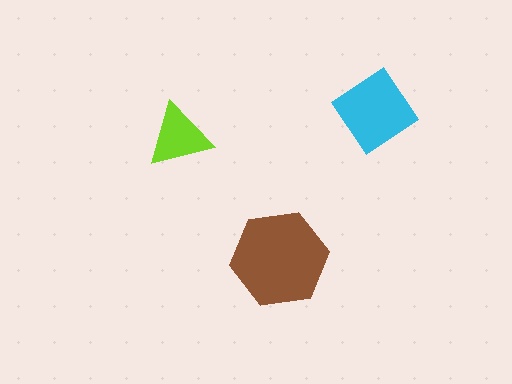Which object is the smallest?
The lime triangle.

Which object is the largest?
The brown hexagon.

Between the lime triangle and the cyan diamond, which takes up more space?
The cyan diamond.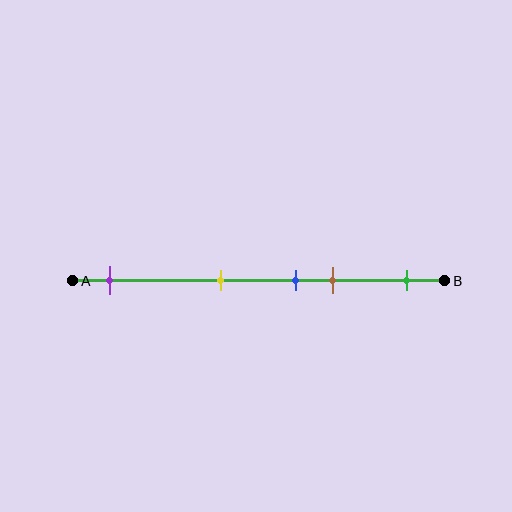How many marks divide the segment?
There are 5 marks dividing the segment.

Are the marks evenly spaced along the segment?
No, the marks are not evenly spaced.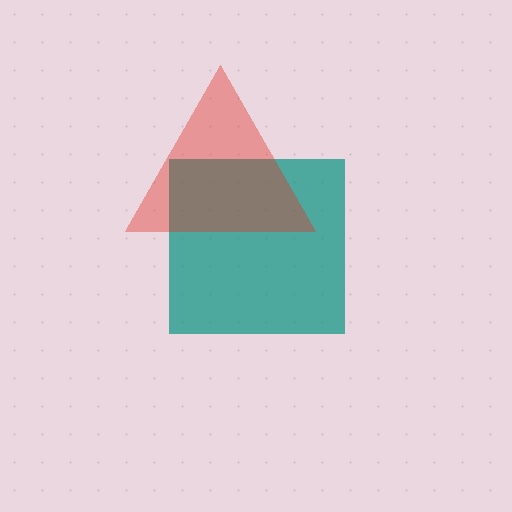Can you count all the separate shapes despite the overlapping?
Yes, there are 2 separate shapes.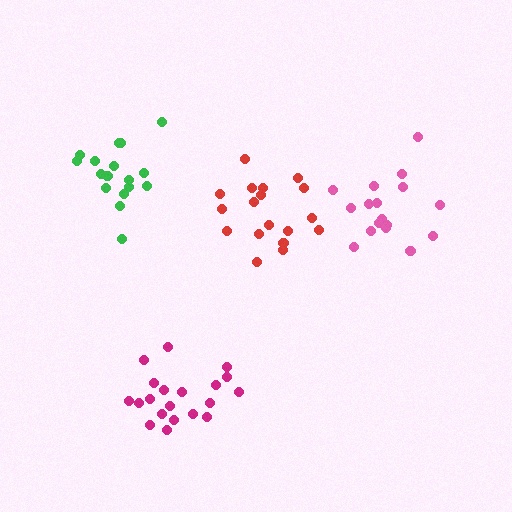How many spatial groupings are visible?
There are 4 spatial groupings.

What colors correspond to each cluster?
The clusters are colored: magenta, green, pink, red.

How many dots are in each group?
Group 1: 20 dots, Group 2: 17 dots, Group 3: 17 dots, Group 4: 18 dots (72 total).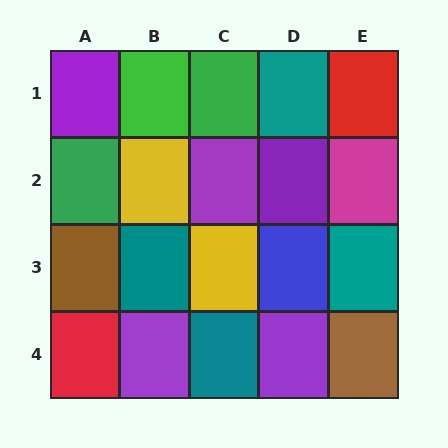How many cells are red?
2 cells are red.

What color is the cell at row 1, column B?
Green.